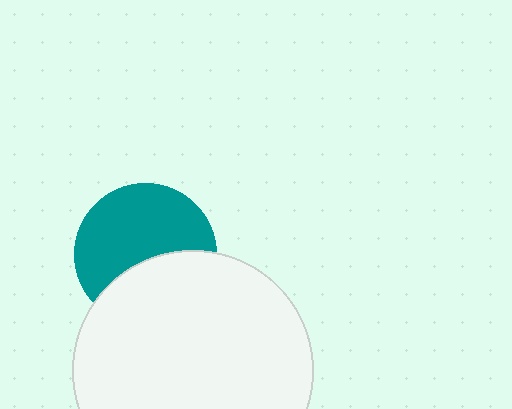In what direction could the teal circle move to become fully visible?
The teal circle could move up. That would shift it out from behind the white circle entirely.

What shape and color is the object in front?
The object in front is a white circle.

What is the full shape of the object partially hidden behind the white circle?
The partially hidden object is a teal circle.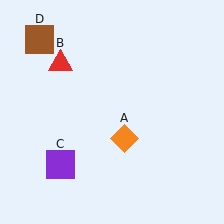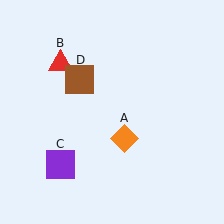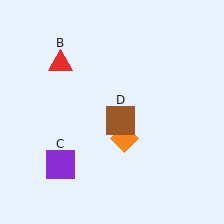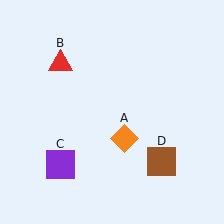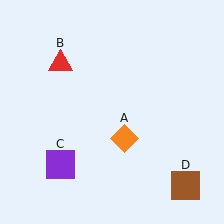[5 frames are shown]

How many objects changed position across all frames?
1 object changed position: brown square (object D).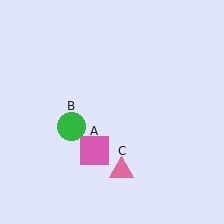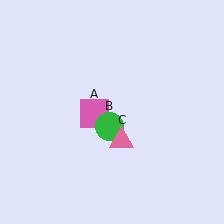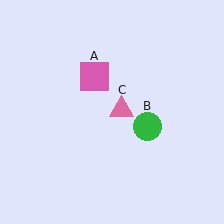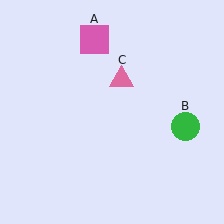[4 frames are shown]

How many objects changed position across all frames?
3 objects changed position: pink square (object A), green circle (object B), pink triangle (object C).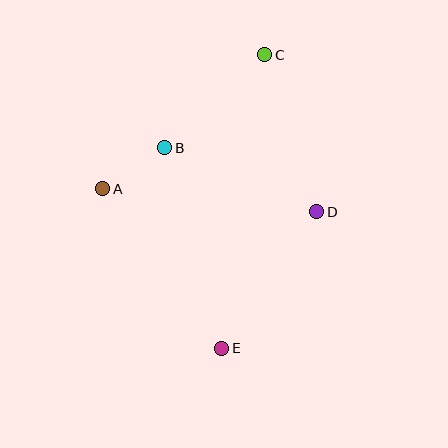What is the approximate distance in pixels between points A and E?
The distance between A and E is approximately 199 pixels.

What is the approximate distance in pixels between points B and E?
The distance between B and E is approximately 208 pixels.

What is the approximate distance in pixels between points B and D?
The distance between B and D is approximately 165 pixels.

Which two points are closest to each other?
Points A and B are closest to each other.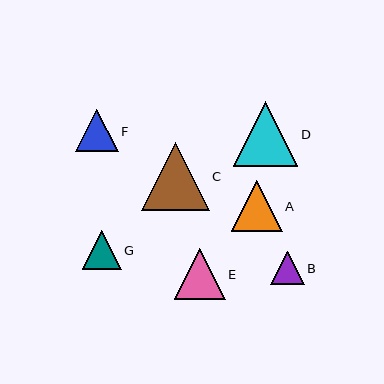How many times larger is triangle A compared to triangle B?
Triangle A is approximately 1.5 times the size of triangle B.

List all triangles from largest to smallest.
From largest to smallest: C, D, E, A, F, G, B.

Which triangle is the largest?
Triangle C is the largest with a size of approximately 68 pixels.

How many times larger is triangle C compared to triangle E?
Triangle C is approximately 1.3 times the size of triangle E.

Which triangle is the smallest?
Triangle B is the smallest with a size of approximately 33 pixels.